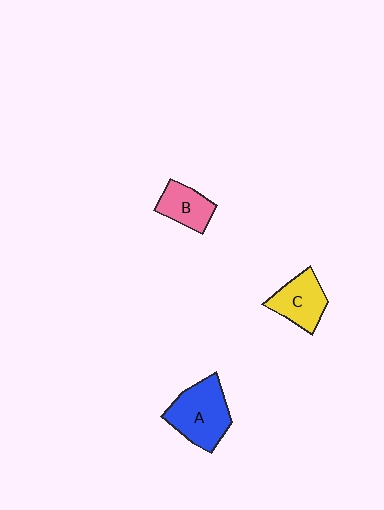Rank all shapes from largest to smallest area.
From largest to smallest: A (blue), C (yellow), B (pink).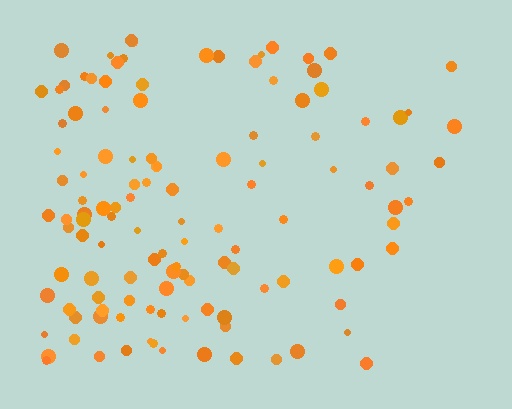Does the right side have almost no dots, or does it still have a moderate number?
Still a moderate number, just noticeably fewer than the left.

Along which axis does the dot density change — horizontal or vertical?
Horizontal.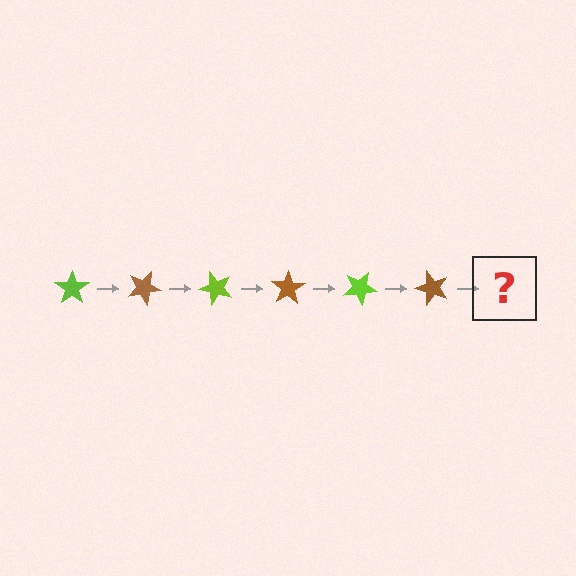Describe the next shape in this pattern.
It should be a lime star, rotated 150 degrees from the start.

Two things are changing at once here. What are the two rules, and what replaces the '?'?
The two rules are that it rotates 25 degrees each step and the color cycles through lime and brown. The '?' should be a lime star, rotated 150 degrees from the start.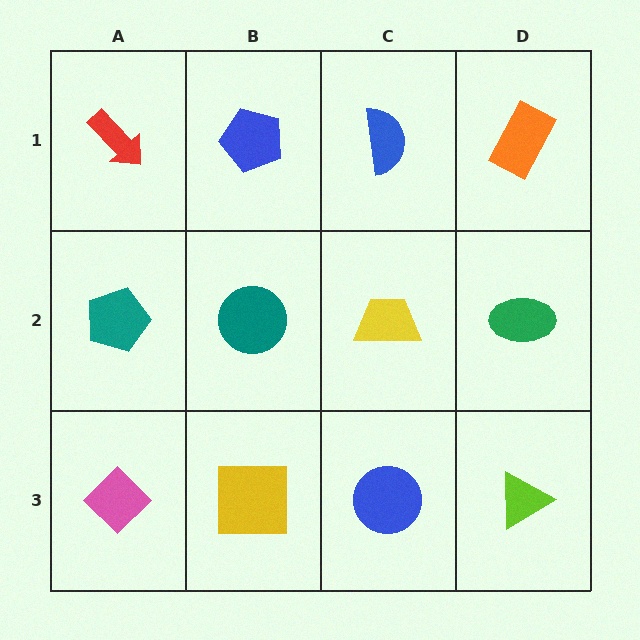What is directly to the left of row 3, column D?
A blue circle.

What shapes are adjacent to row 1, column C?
A yellow trapezoid (row 2, column C), a blue pentagon (row 1, column B), an orange rectangle (row 1, column D).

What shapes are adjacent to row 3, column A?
A teal pentagon (row 2, column A), a yellow square (row 3, column B).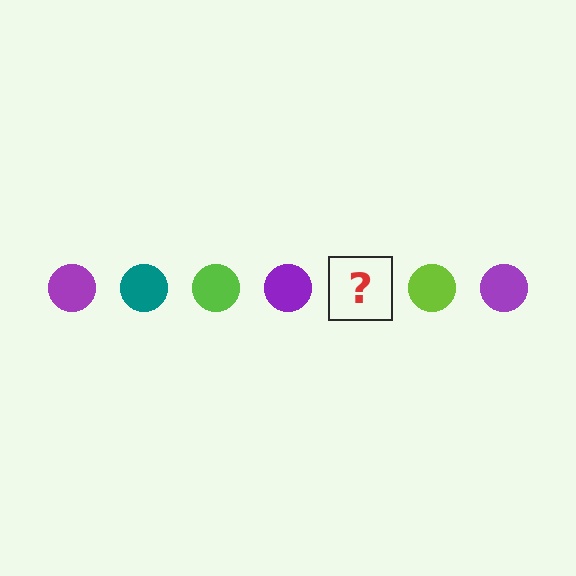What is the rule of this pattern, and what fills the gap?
The rule is that the pattern cycles through purple, teal, lime circles. The gap should be filled with a teal circle.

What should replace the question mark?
The question mark should be replaced with a teal circle.